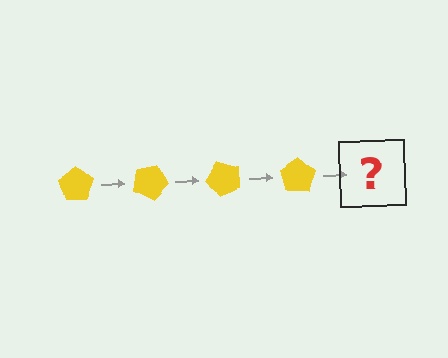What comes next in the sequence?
The next element should be a yellow pentagon rotated 100 degrees.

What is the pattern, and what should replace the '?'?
The pattern is that the pentagon rotates 25 degrees each step. The '?' should be a yellow pentagon rotated 100 degrees.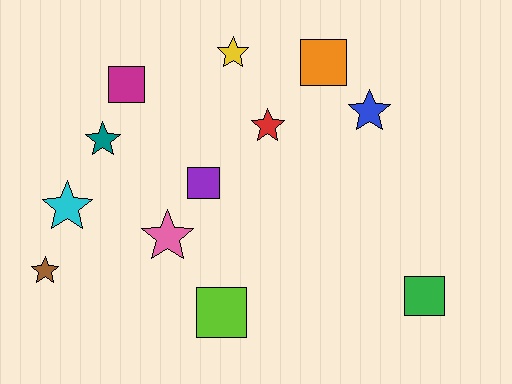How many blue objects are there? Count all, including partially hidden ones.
There is 1 blue object.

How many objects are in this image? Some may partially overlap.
There are 12 objects.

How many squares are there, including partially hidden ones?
There are 5 squares.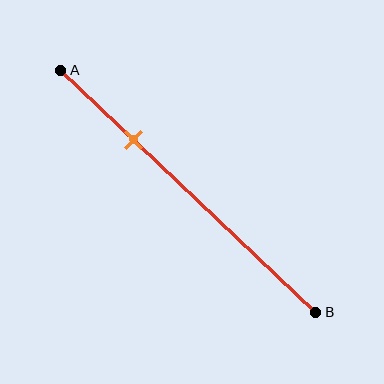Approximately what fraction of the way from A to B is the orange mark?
The orange mark is approximately 30% of the way from A to B.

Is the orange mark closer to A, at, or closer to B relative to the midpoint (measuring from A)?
The orange mark is closer to point A than the midpoint of segment AB.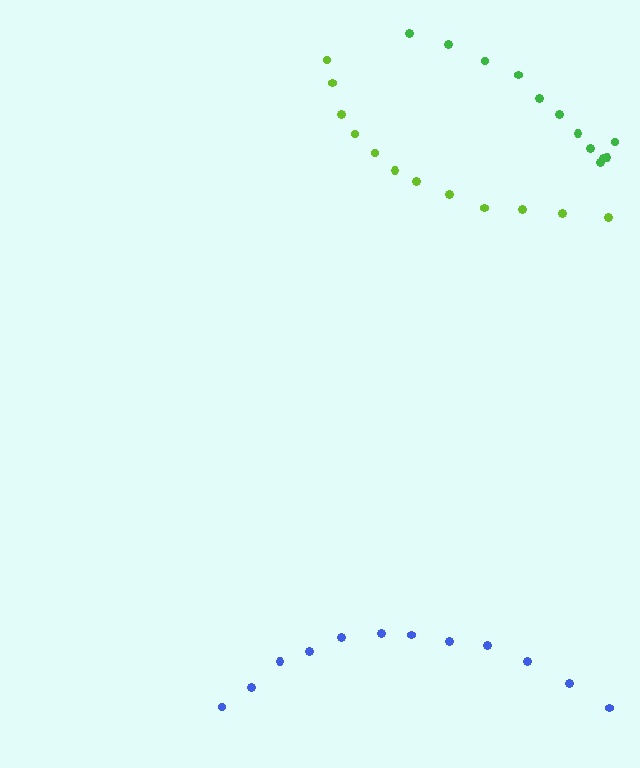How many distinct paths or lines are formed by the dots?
There are 3 distinct paths.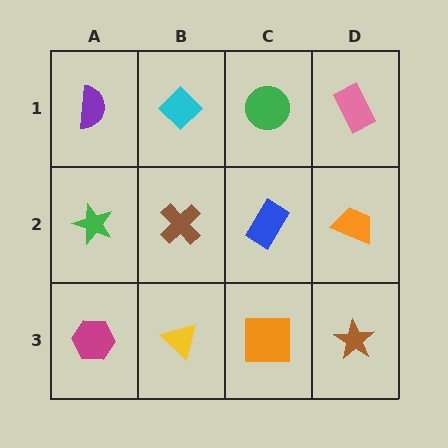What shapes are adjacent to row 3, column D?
An orange trapezoid (row 2, column D), an orange square (row 3, column C).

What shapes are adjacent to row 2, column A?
A purple semicircle (row 1, column A), a magenta hexagon (row 3, column A), a brown cross (row 2, column B).